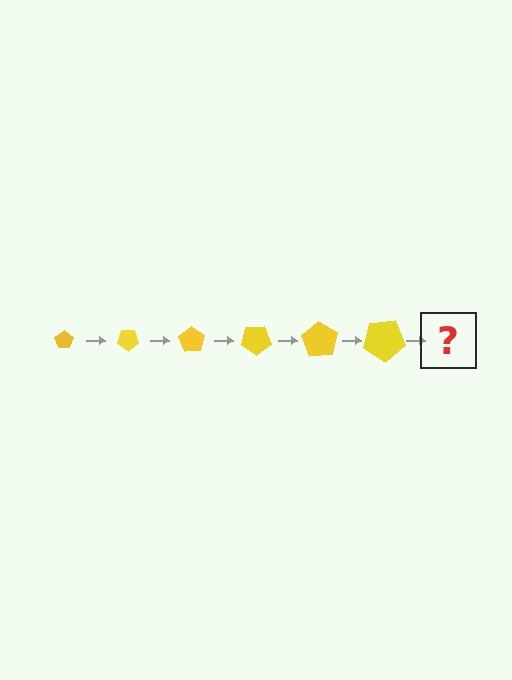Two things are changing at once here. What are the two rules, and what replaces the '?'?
The two rules are that the pentagon grows larger each step and it rotates 35 degrees each step. The '?' should be a pentagon, larger than the previous one and rotated 210 degrees from the start.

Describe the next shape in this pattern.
It should be a pentagon, larger than the previous one and rotated 210 degrees from the start.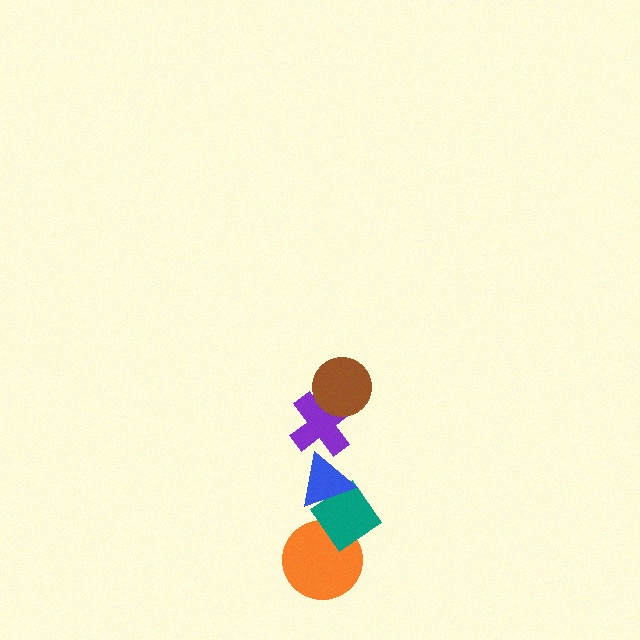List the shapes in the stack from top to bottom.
From top to bottom: the brown circle, the purple cross, the blue triangle, the teal diamond, the orange circle.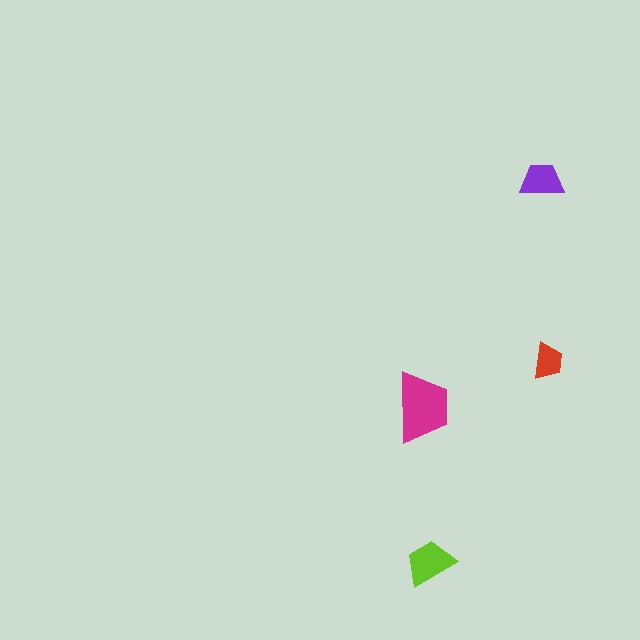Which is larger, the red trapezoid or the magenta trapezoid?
The magenta one.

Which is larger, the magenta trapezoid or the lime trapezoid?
The magenta one.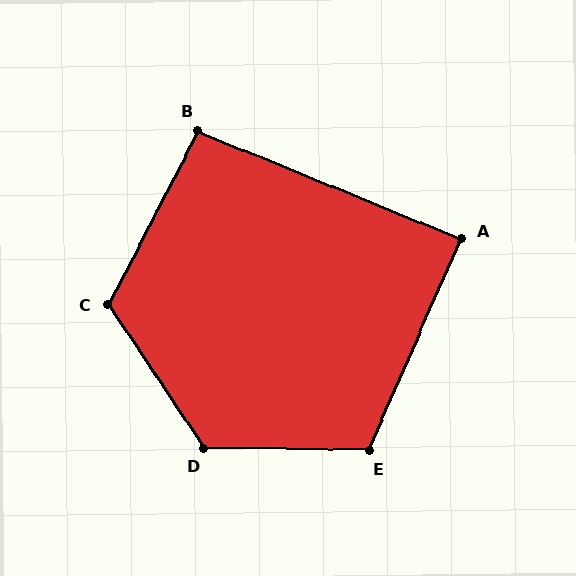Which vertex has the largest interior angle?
D, at approximately 124 degrees.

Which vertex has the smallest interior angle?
A, at approximately 88 degrees.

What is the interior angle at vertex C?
Approximately 119 degrees (obtuse).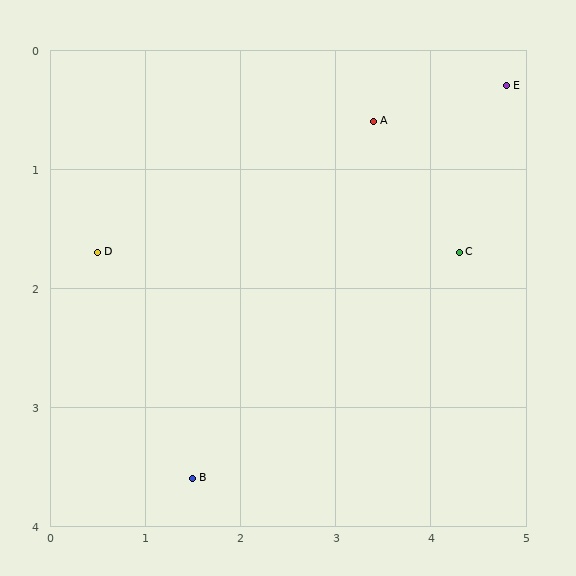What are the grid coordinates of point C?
Point C is at approximately (4.3, 1.7).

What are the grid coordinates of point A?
Point A is at approximately (3.4, 0.6).